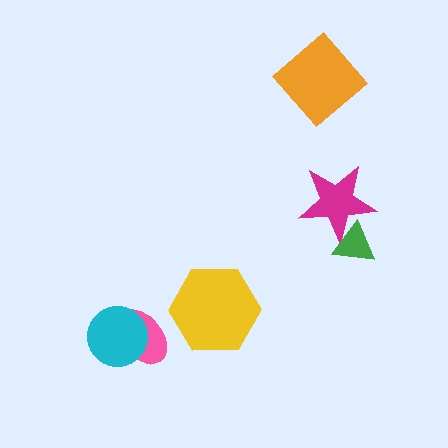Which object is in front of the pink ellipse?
The cyan circle is in front of the pink ellipse.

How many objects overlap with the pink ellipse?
1 object overlaps with the pink ellipse.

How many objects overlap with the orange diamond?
0 objects overlap with the orange diamond.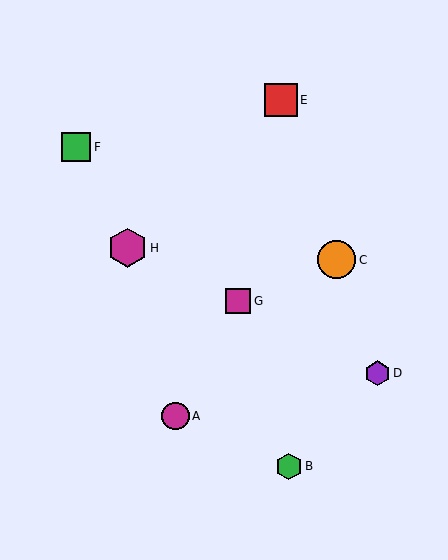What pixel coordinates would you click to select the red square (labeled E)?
Click at (281, 100) to select the red square E.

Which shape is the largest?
The magenta hexagon (labeled H) is the largest.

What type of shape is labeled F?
Shape F is a green square.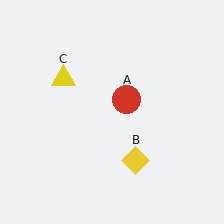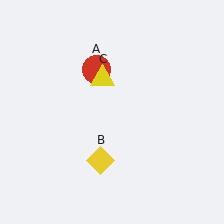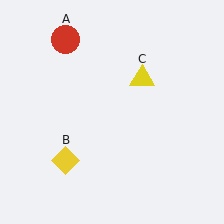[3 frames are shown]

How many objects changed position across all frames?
3 objects changed position: red circle (object A), yellow diamond (object B), yellow triangle (object C).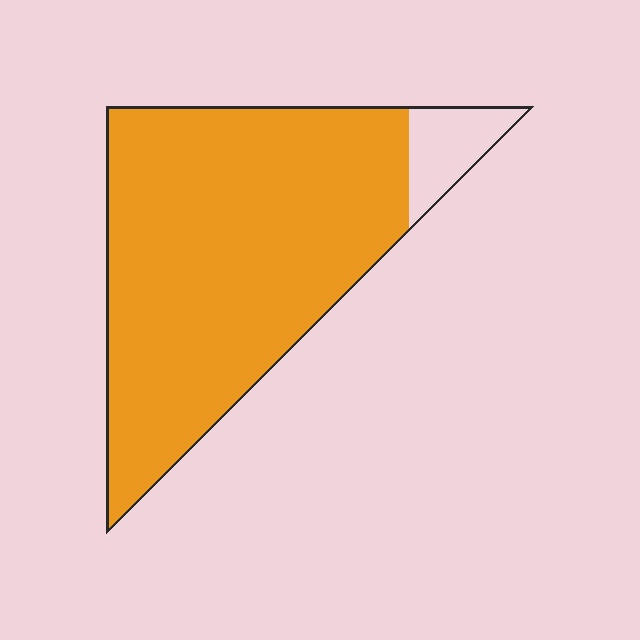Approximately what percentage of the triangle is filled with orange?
Approximately 90%.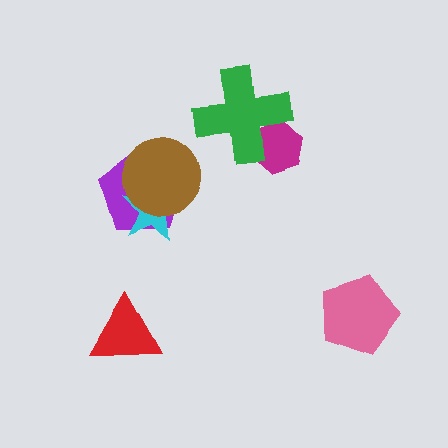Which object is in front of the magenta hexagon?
The green cross is in front of the magenta hexagon.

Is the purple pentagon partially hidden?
Yes, it is partially covered by another shape.